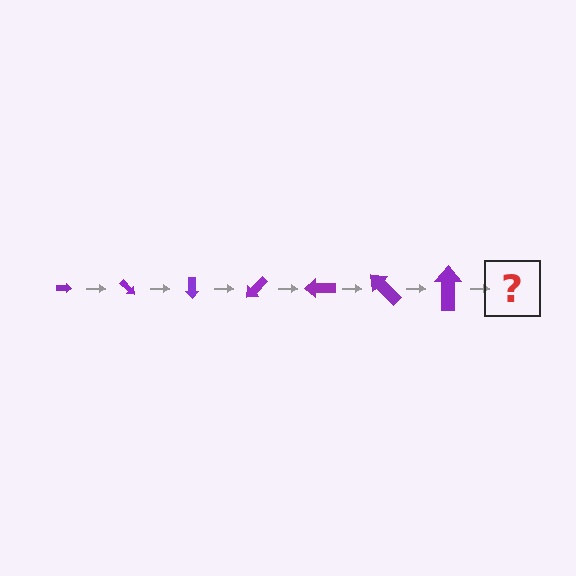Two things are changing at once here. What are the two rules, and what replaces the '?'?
The two rules are that the arrow grows larger each step and it rotates 45 degrees each step. The '?' should be an arrow, larger than the previous one and rotated 315 degrees from the start.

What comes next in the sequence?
The next element should be an arrow, larger than the previous one and rotated 315 degrees from the start.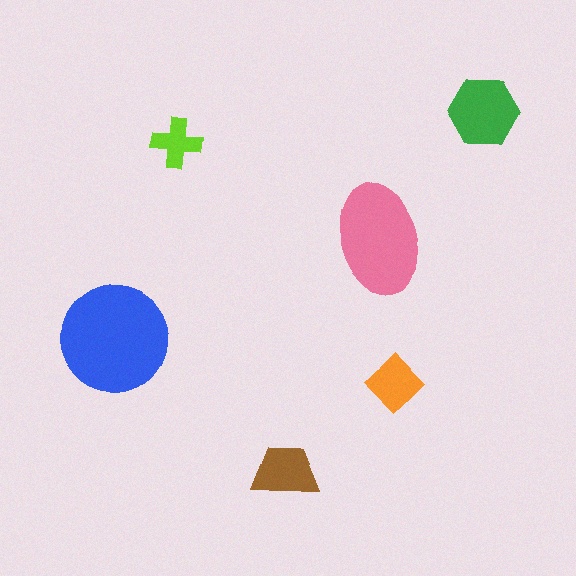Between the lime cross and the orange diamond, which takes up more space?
The orange diamond.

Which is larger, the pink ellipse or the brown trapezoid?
The pink ellipse.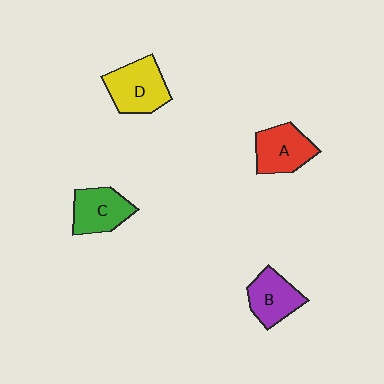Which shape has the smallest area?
Shape B (purple).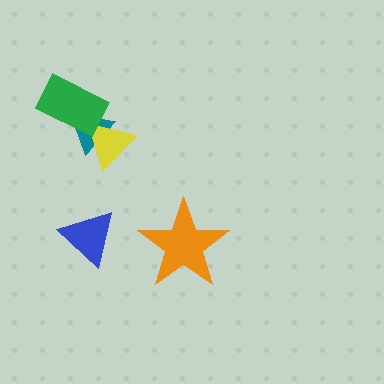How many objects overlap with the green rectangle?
2 objects overlap with the green rectangle.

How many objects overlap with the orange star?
0 objects overlap with the orange star.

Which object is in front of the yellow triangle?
The green rectangle is in front of the yellow triangle.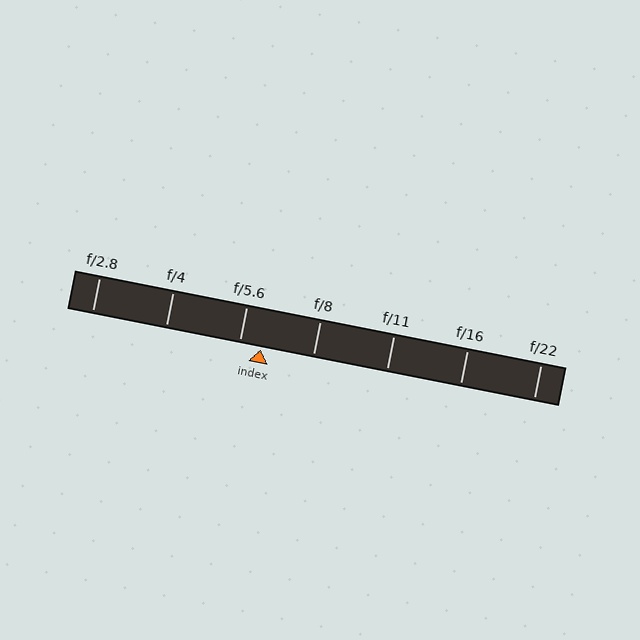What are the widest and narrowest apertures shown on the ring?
The widest aperture shown is f/2.8 and the narrowest is f/22.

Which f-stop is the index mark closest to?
The index mark is closest to f/5.6.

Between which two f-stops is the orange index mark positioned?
The index mark is between f/5.6 and f/8.